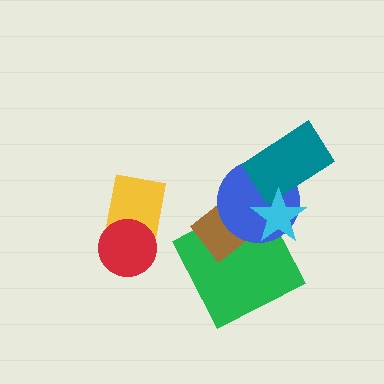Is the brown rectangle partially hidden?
Yes, it is partially covered by another shape.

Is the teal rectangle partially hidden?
Yes, it is partially covered by another shape.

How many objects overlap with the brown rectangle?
3 objects overlap with the brown rectangle.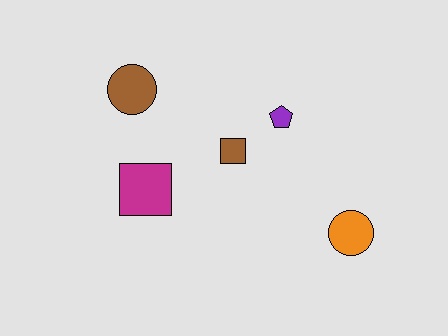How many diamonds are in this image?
There are no diamonds.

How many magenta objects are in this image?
There is 1 magenta object.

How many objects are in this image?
There are 5 objects.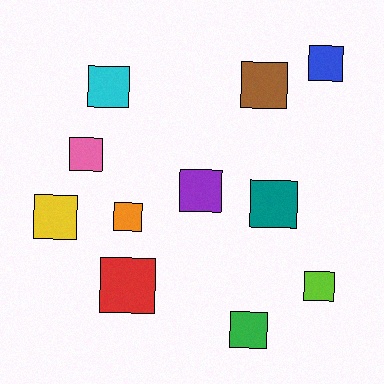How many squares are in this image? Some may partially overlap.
There are 11 squares.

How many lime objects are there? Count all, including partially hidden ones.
There is 1 lime object.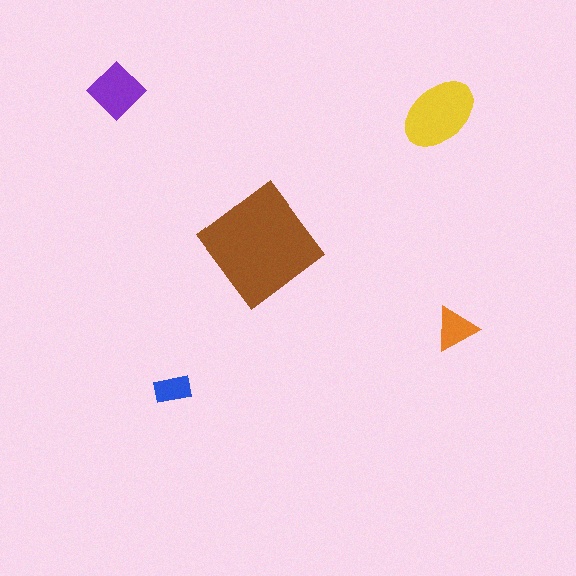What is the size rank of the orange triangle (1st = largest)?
4th.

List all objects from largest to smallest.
The brown diamond, the yellow ellipse, the purple diamond, the orange triangle, the blue rectangle.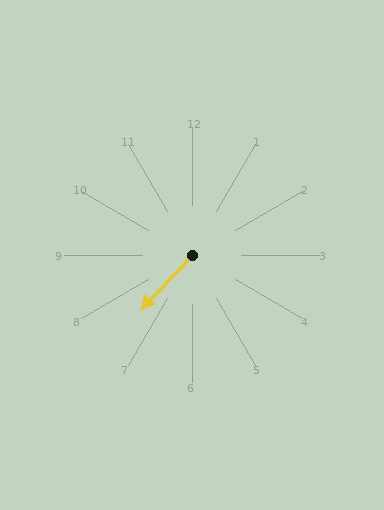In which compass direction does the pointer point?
Southwest.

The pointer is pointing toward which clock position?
Roughly 7 o'clock.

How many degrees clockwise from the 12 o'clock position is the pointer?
Approximately 223 degrees.